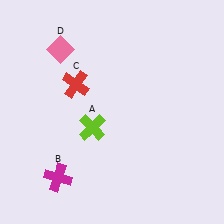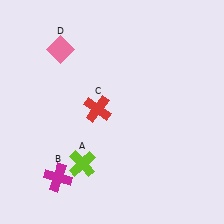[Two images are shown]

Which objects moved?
The objects that moved are: the lime cross (A), the red cross (C).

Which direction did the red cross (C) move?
The red cross (C) moved down.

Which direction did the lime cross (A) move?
The lime cross (A) moved down.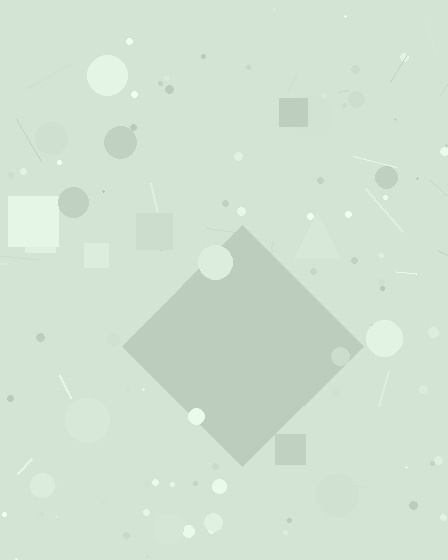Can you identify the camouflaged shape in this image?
The camouflaged shape is a diamond.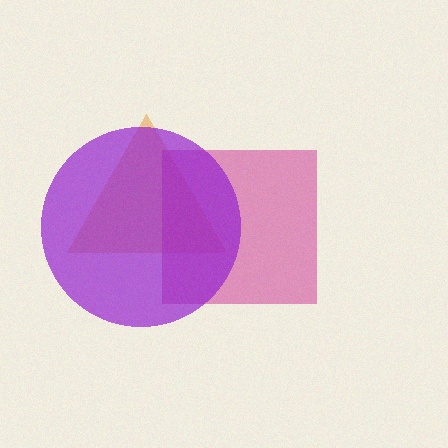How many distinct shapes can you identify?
There are 3 distinct shapes: an orange triangle, a magenta square, a purple circle.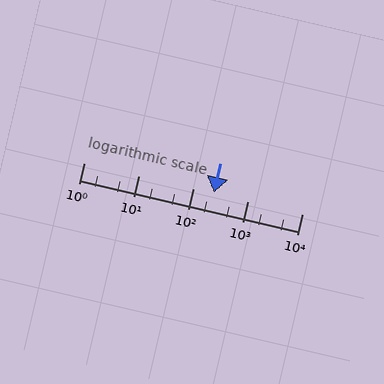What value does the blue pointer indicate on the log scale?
The pointer indicates approximately 240.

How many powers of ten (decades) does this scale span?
The scale spans 4 decades, from 1 to 10000.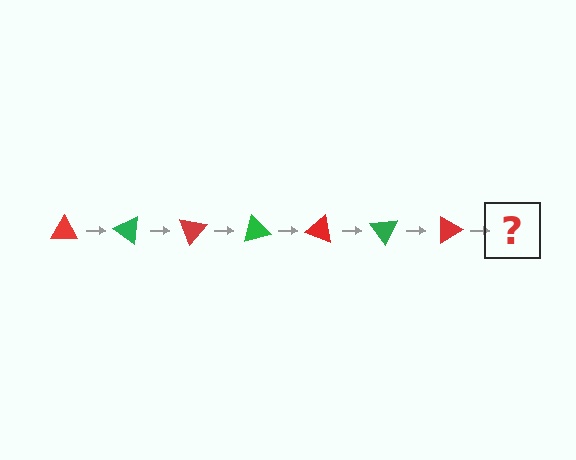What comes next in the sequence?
The next element should be a green triangle, rotated 245 degrees from the start.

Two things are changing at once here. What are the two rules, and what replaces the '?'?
The two rules are that it rotates 35 degrees each step and the color cycles through red and green. The '?' should be a green triangle, rotated 245 degrees from the start.